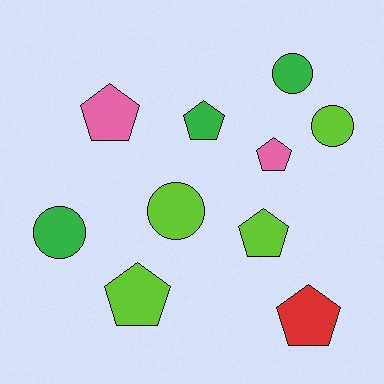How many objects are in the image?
There are 10 objects.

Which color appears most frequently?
Lime, with 4 objects.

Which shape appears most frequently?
Pentagon, with 6 objects.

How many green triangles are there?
There are no green triangles.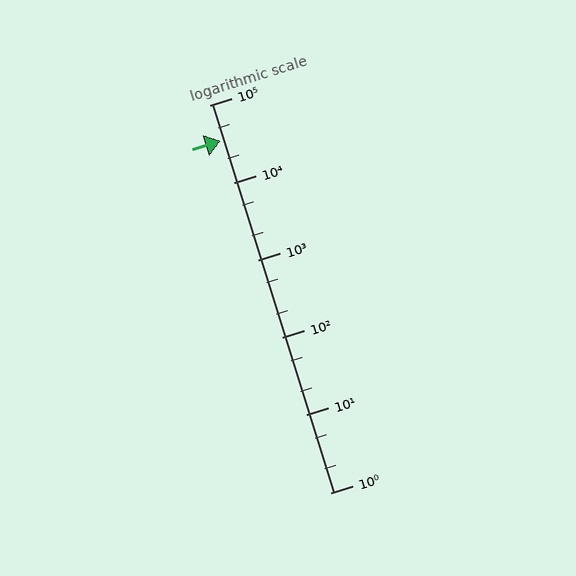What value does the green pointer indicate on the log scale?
The pointer indicates approximately 35000.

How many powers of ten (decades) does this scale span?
The scale spans 5 decades, from 1 to 100000.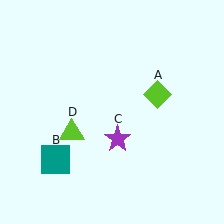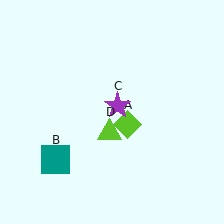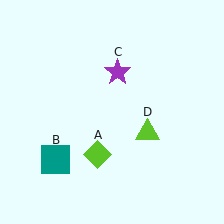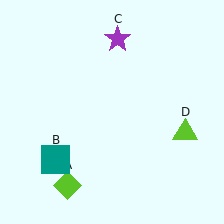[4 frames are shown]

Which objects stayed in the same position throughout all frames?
Teal square (object B) remained stationary.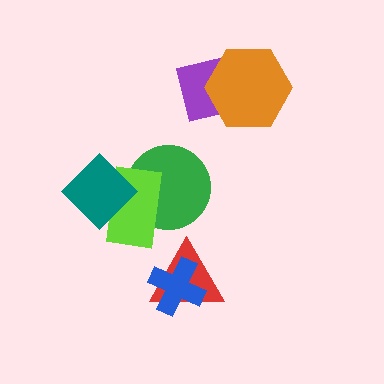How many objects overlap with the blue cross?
1 object overlaps with the blue cross.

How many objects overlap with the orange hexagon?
1 object overlaps with the orange hexagon.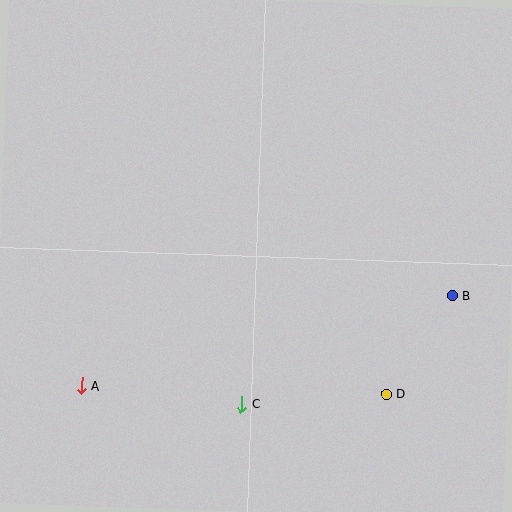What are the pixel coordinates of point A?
Point A is at (82, 386).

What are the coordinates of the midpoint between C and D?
The midpoint between C and D is at (314, 399).